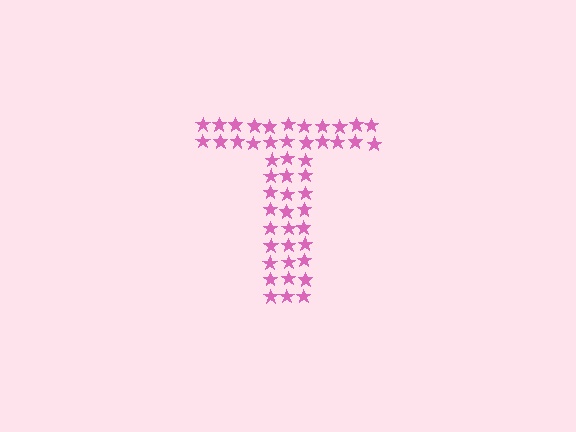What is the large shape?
The large shape is the letter T.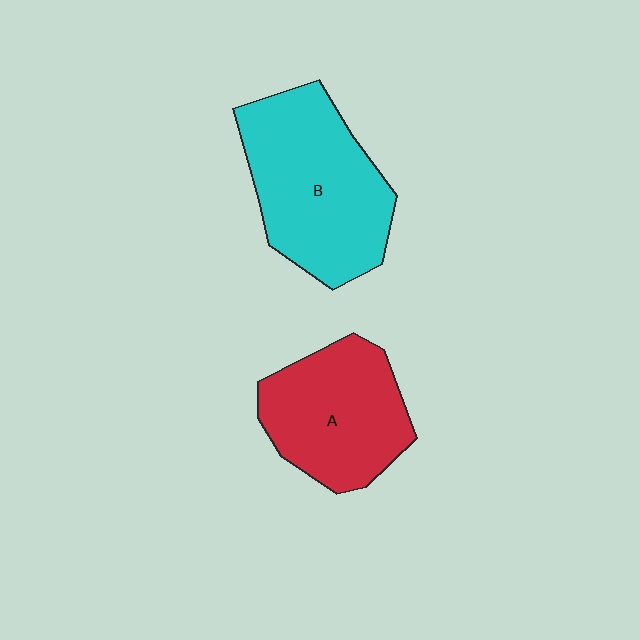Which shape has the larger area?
Shape B (cyan).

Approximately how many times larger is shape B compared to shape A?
Approximately 1.3 times.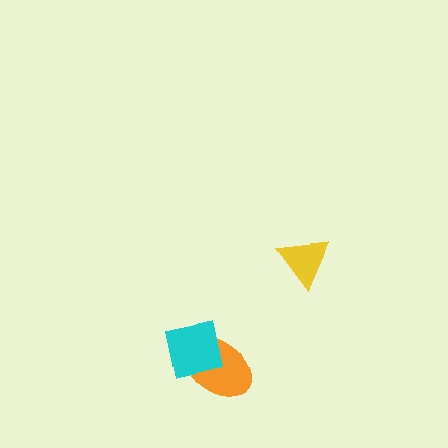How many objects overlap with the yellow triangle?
0 objects overlap with the yellow triangle.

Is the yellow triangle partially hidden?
No, no other shape covers it.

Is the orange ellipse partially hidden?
Yes, it is partially covered by another shape.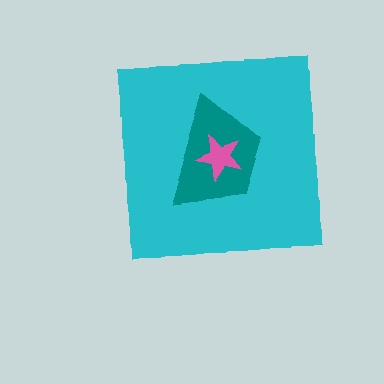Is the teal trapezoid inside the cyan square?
Yes.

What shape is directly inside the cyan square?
The teal trapezoid.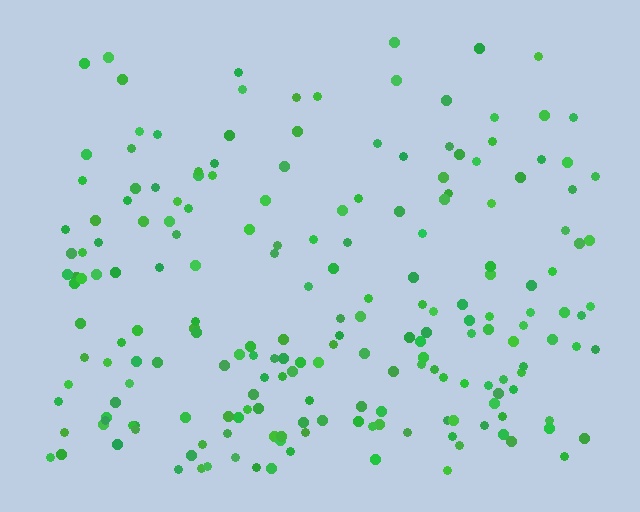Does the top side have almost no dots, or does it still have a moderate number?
Still a moderate number, just noticeably fewer than the bottom.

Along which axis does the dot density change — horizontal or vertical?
Vertical.